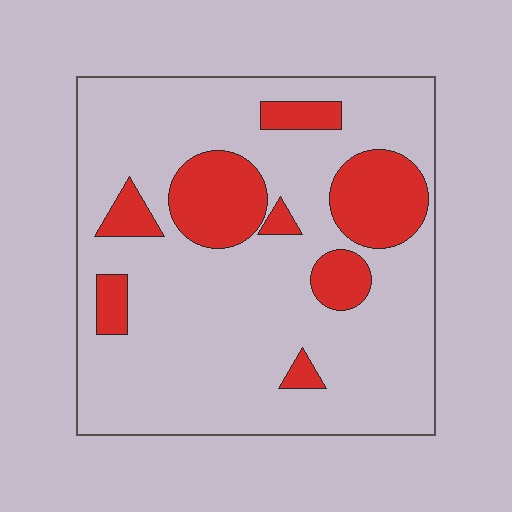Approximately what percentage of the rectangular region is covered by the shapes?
Approximately 20%.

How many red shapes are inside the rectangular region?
8.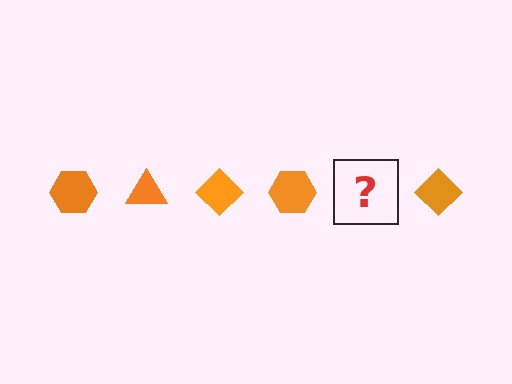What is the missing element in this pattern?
The missing element is an orange triangle.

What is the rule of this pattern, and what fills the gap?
The rule is that the pattern cycles through hexagon, triangle, diamond shapes in orange. The gap should be filled with an orange triangle.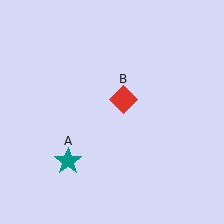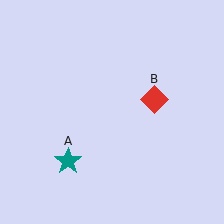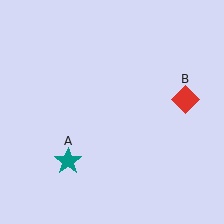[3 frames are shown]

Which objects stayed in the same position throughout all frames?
Teal star (object A) remained stationary.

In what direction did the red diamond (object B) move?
The red diamond (object B) moved right.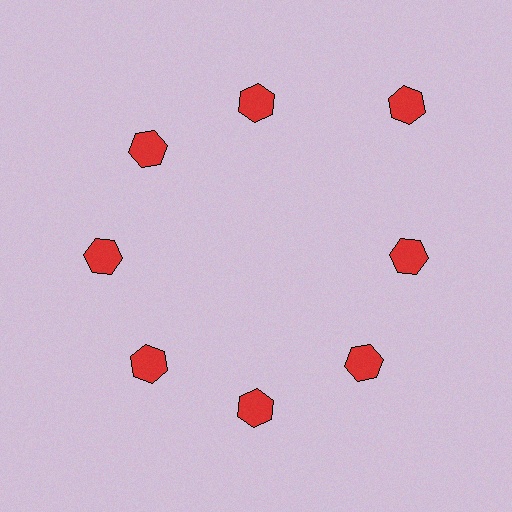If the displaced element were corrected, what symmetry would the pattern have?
It would have 8-fold rotational symmetry — the pattern would map onto itself every 45 degrees.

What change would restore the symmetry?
The symmetry would be restored by moving it inward, back onto the ring so that all 8 hexagons sit at equal angles and equal distance from the center.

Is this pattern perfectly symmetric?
No. The 8 red hexagons are arranged in a ring, but one element near the 2 o'clock position is pushed outward from the center, breaking the 8-fold rotational symmetry.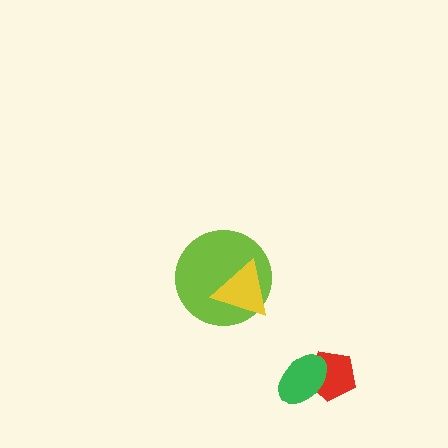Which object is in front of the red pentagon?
The green ellipse is in front of the red pentagon.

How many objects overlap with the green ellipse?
1 object overlaps with the green ellipse.